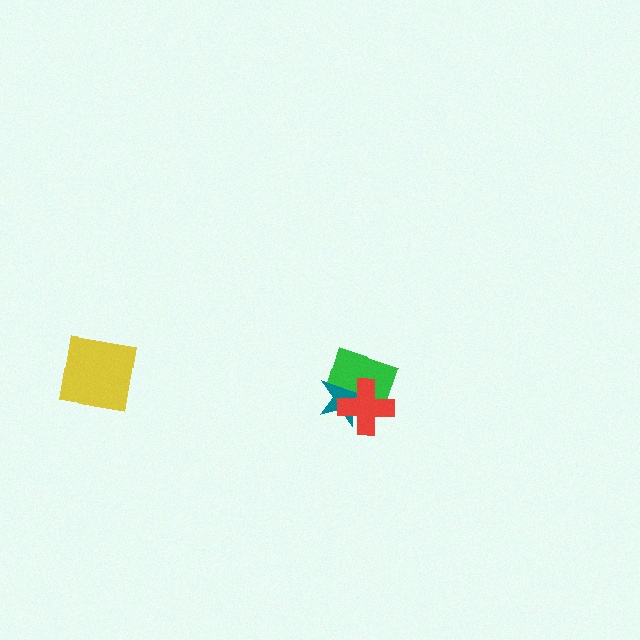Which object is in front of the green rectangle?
The red cross is in front of the green rectangle.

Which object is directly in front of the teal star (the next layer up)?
The green rectangle is directly in front of the teal star.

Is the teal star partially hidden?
Yes, it is partially covered by another shape.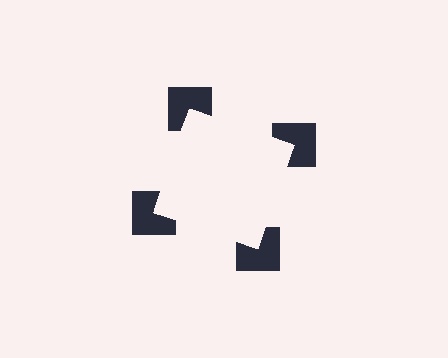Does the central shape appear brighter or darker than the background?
It typically appears slightly brighter than the background, even though no actual brightness change is drawn.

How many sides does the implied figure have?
4 sides.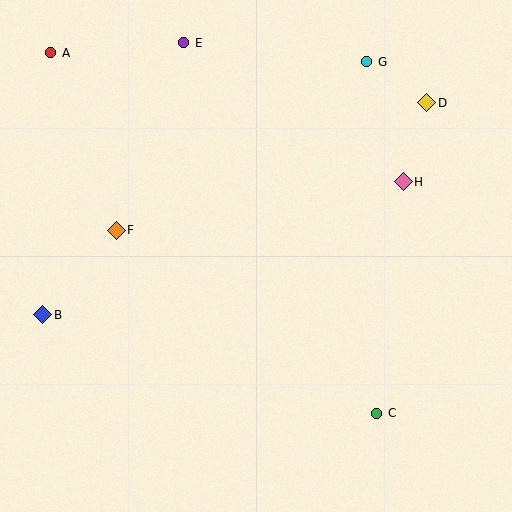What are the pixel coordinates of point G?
Point G is at (367, 62).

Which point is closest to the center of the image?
Point F at (116, 230) is closest to the center.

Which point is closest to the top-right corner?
Point D is closest to the top-right corner.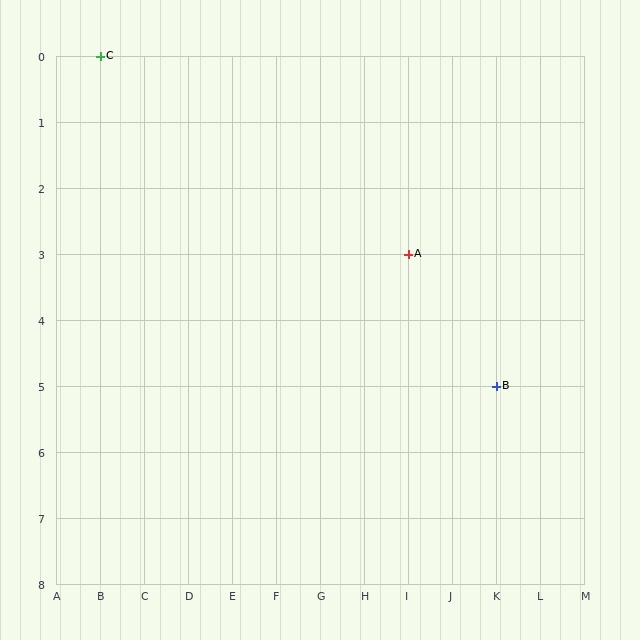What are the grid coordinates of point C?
Point C is at grid coordinates (B, 0).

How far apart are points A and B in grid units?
Points A and B are 2 columns and 2 rows apart (about 2.8 grid units diagonally).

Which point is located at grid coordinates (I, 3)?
Point A is at (I, 3).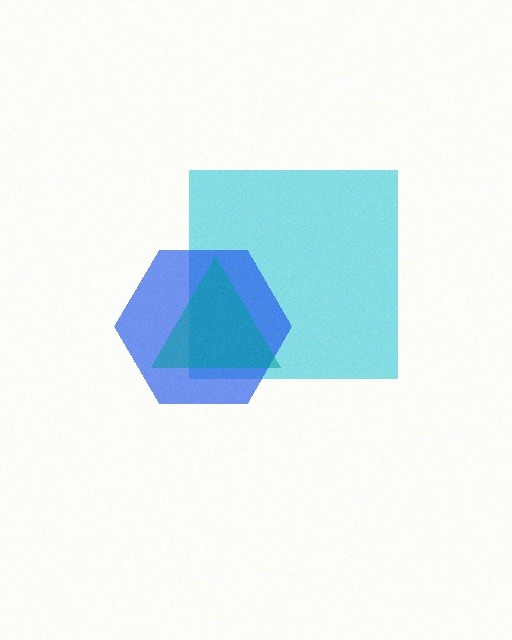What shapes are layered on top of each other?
The layered shapes are: a cyan square, a blue hexagon, a teal triangle.